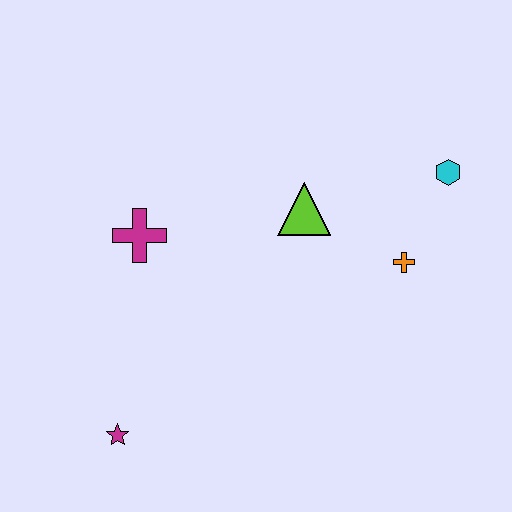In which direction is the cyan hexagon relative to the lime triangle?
The cyan hexagon is to the right of the lime triangle.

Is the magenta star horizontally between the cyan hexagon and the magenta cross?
No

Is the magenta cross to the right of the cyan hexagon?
No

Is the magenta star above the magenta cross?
No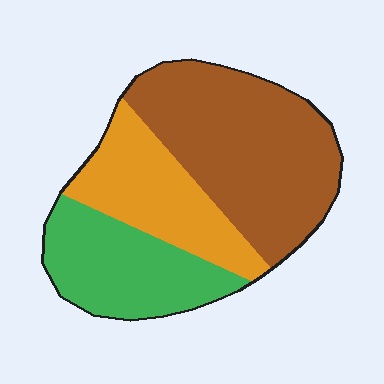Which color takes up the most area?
Brown, at roughly 45%.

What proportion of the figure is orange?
Orange covers about 25% of the figure.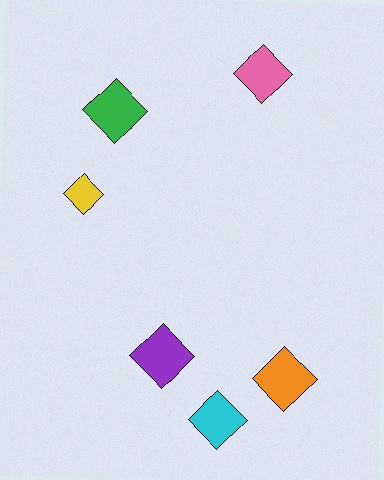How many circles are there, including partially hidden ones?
There are no circles.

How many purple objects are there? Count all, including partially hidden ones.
There is 1 purple object.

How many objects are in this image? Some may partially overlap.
There are 6 objects.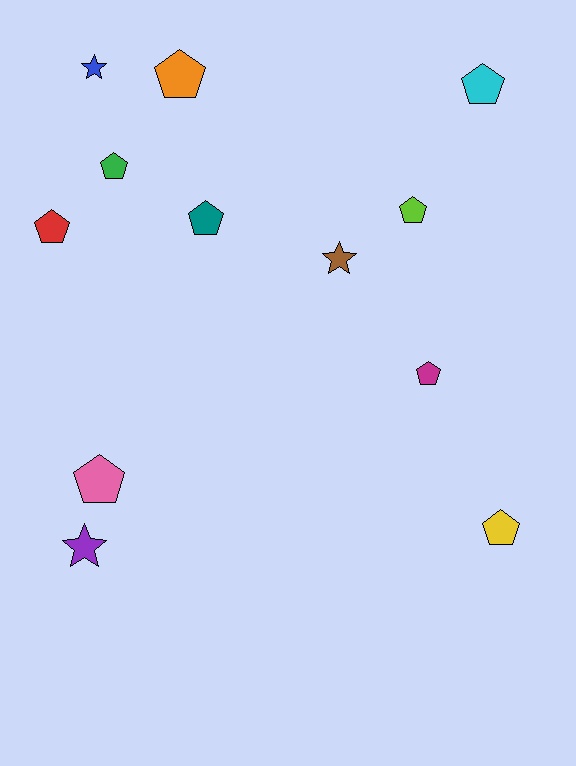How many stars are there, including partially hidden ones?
There are 3 stars.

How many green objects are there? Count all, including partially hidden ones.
There is 1 green object.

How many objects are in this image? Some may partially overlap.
There are 12 objects.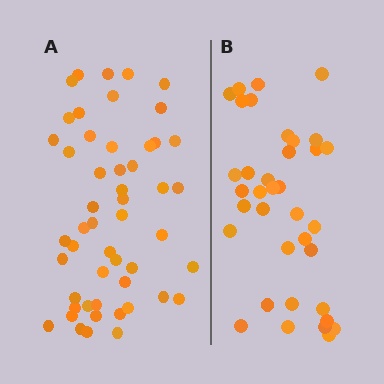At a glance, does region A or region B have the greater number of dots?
Region A (the left region) has more dots.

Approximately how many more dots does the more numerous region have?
Region A has approximately 15 more dots than region B.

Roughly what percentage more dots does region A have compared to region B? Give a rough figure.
About 40% more.